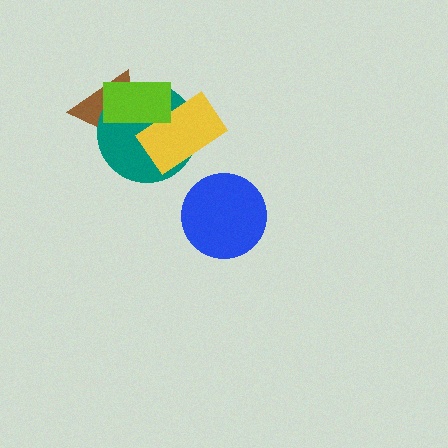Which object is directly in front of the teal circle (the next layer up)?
The yellow rectangle is directly in front of the teal circle.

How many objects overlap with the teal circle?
3 objects overlap with the teal circle.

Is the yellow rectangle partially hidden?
Yes, it is partially covered by another shape.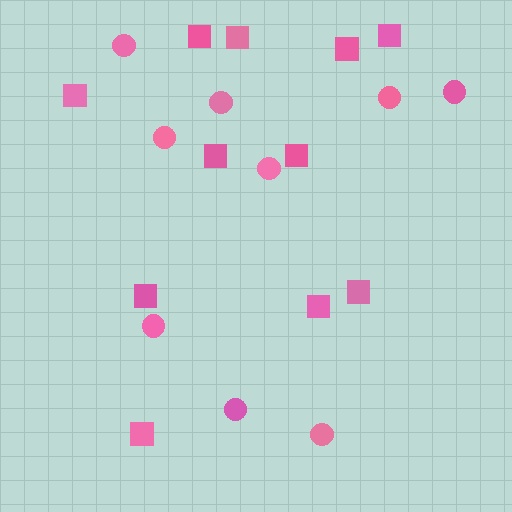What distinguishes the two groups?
There are 2 groups: one group of circles (9) and one group of squares (11).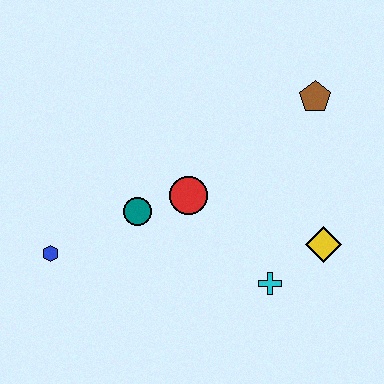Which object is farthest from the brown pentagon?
The blue hexagon is farthest from the brown pentagon.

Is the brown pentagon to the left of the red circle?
No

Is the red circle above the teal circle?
Yes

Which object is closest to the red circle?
The teal circle is closest to the red circle.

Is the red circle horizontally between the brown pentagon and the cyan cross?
No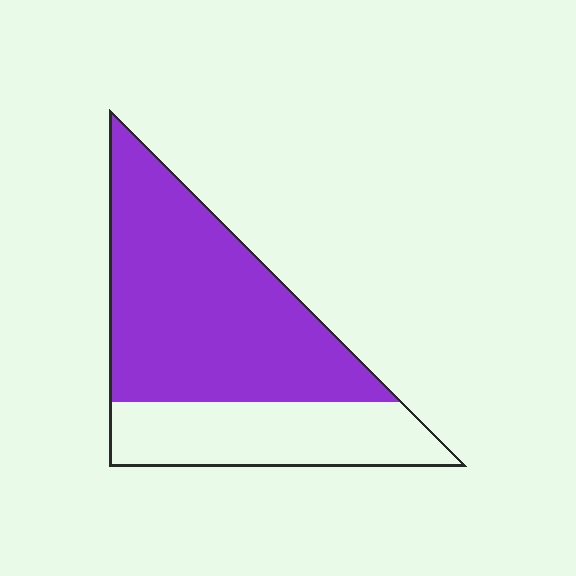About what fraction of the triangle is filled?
About two thirds (2/3).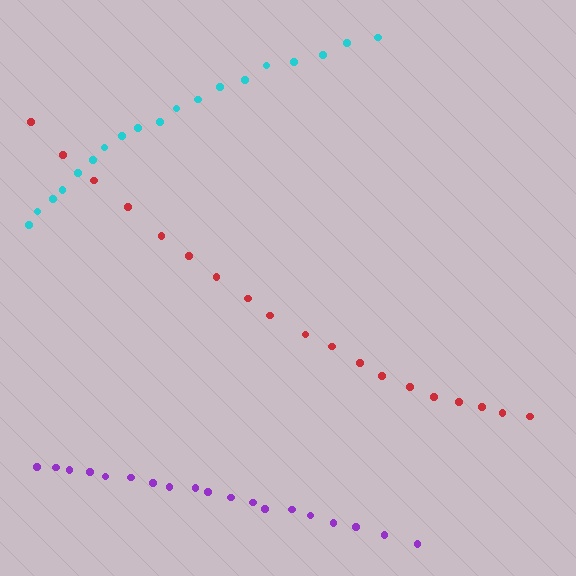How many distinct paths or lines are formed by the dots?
There are 3 distinct paths.